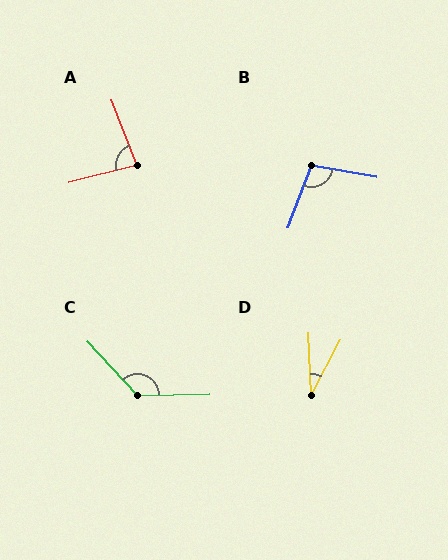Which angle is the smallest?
D, at approximately 30 degrees.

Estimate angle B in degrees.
Approximately 101 degrees.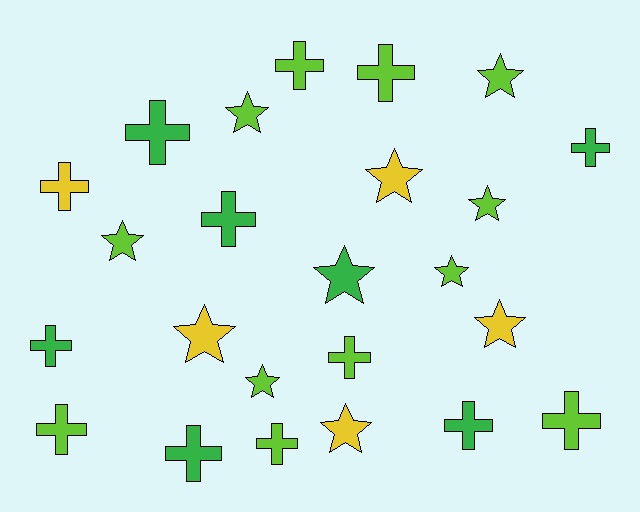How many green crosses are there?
There are 6 green crosses.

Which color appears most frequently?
Lime, with 12 objects.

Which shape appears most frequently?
Cross, with 13 objects.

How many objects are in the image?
There are 24 objects.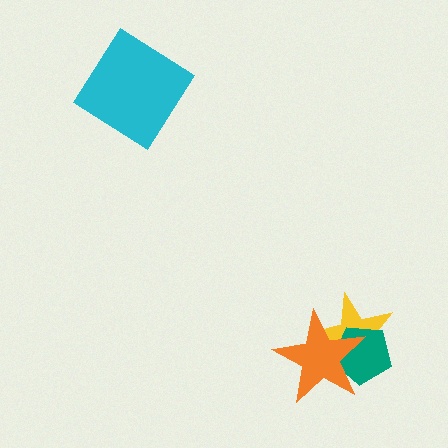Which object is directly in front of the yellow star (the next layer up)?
The teal pentagon is directly in front of the yellow star.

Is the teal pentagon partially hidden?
Yes, it is partially covered by another shape.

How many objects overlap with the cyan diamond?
0 objects overlap with the cyan diamond.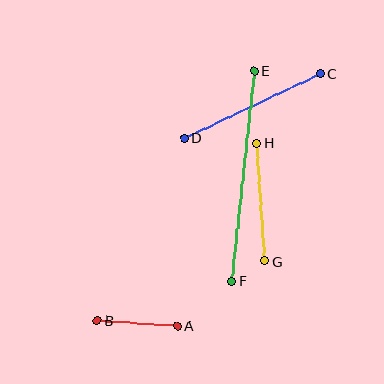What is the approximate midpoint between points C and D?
The midpoint is at approximately (252, 106) pixels.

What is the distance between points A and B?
The distance is approximately 80 pixels.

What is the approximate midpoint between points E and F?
The midpoint is at approximately (243, 176) pixels.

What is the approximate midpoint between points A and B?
The midpoint is at approximately (138, 323) pixels.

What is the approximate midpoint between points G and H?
The midpoint is at approximately (261, 202) pixels.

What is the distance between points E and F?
The distance is approximately 212 pixels.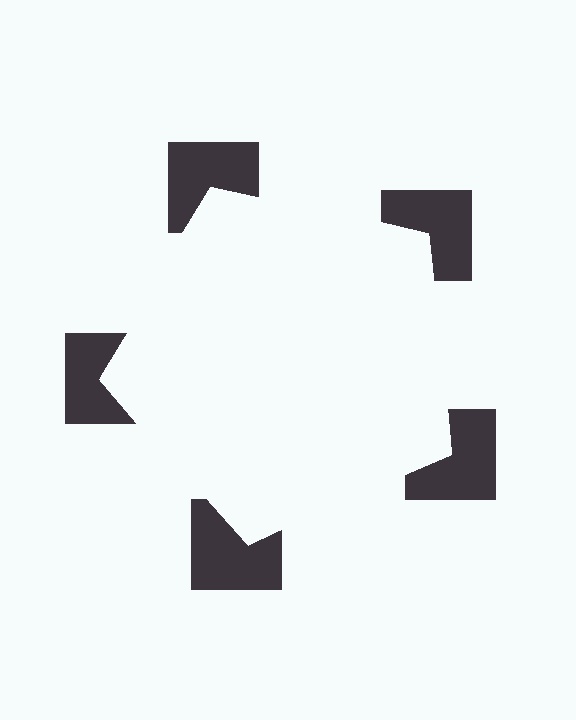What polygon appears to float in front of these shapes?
An illusory pentagon — its edges are inferred from the aligned wedge cuts in the notched squares, not physically drawn.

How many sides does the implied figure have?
5 sides.